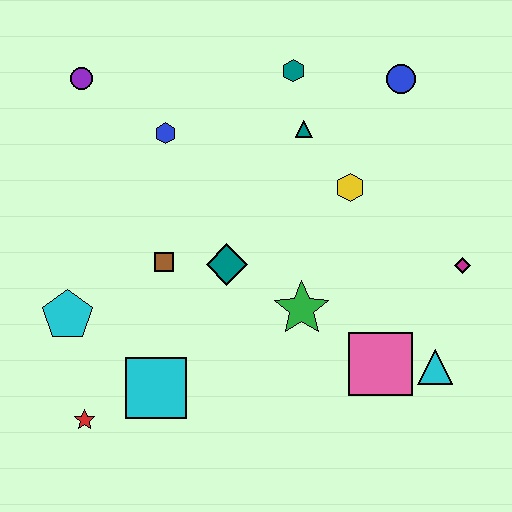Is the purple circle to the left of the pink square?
Yes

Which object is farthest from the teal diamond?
The blue circle is farthest from the teal diamond.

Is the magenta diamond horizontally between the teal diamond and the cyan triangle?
No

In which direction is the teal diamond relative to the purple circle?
The teal diamond is below the purple circle.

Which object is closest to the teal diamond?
The brown square is closest to the teal diamond.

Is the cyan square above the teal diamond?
No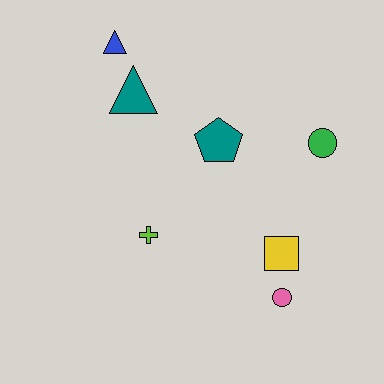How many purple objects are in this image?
There are no purple objects.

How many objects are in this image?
There are 7 objects.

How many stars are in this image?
There are no stars.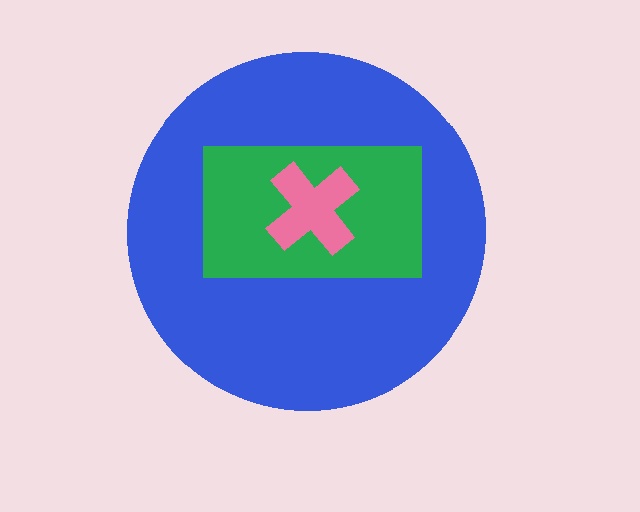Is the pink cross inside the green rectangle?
Yes.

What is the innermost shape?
The pink cross.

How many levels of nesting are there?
3.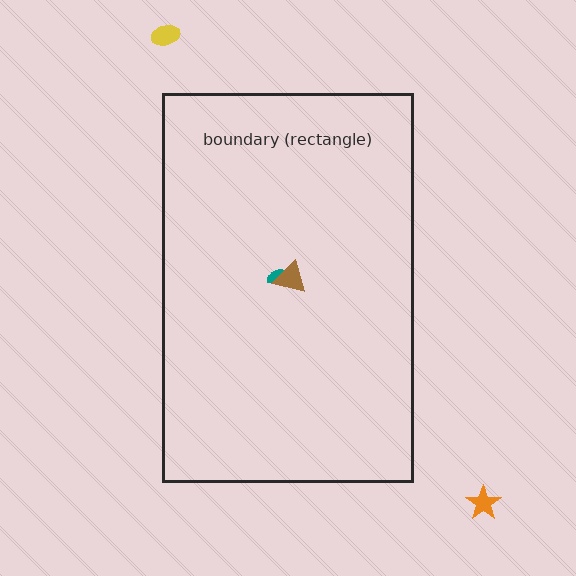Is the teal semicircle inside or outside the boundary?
Inside.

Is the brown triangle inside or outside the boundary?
Inside.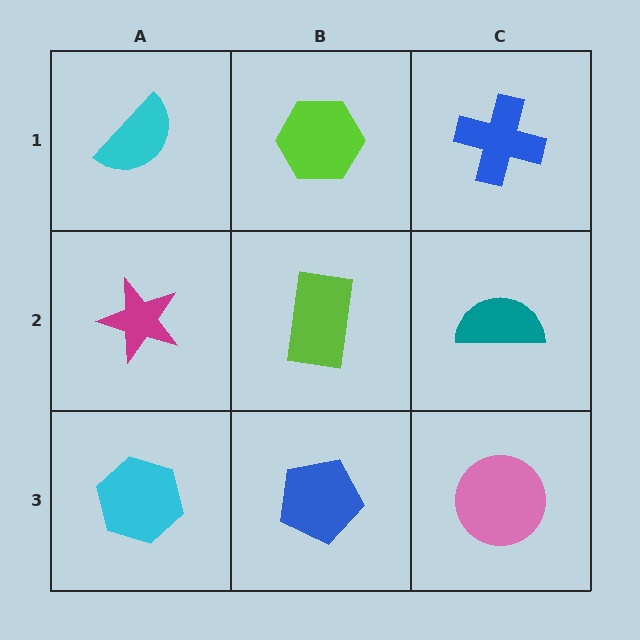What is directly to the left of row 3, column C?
A blue pentagon.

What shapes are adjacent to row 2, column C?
A blue cross (row 1, column C), a pink circle (row 3, column C), a lime rectangle (row 2, column B).